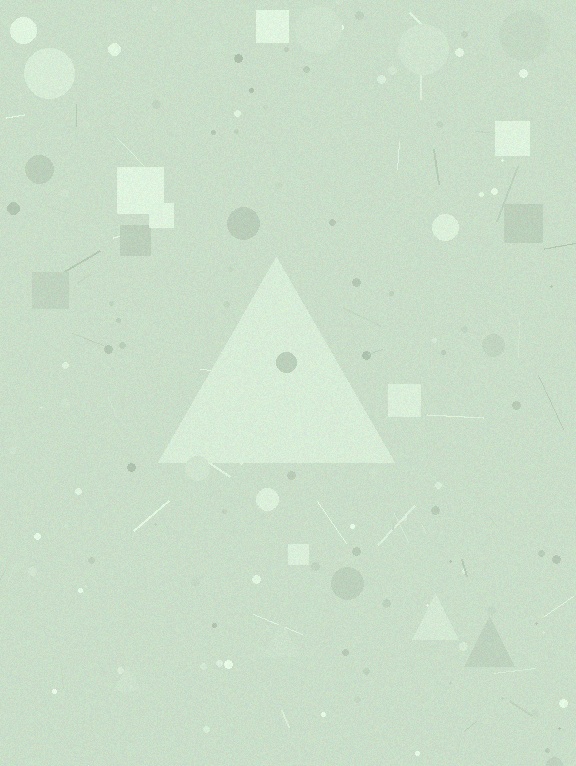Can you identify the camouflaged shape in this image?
The camouflaged shape is a triangle.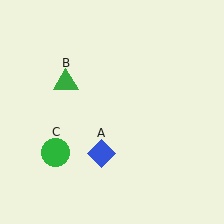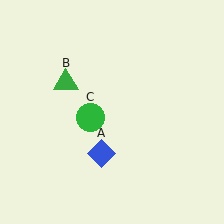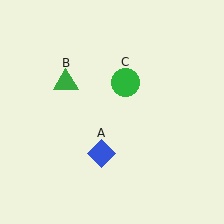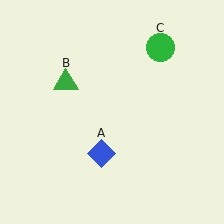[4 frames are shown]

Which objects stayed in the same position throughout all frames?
Blue diamond (object A) and green triangle (object B) remained stationary.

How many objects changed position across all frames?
1 object changed position: green circle (object C).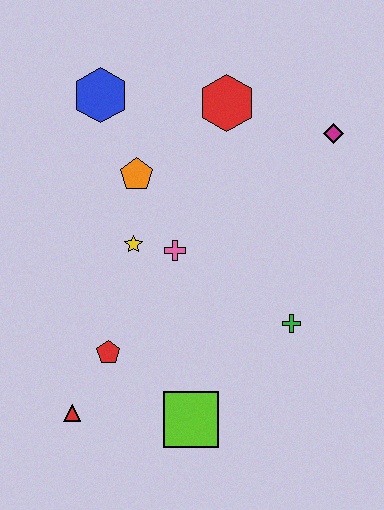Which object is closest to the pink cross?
The yellow star is closest to the pink cross.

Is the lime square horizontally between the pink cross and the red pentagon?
No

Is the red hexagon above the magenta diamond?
Yes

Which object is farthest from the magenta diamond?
The red triangle is farthest from the magenta diamond.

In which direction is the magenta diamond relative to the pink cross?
The magenta diamond is to the right of the pink cross.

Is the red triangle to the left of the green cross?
Yes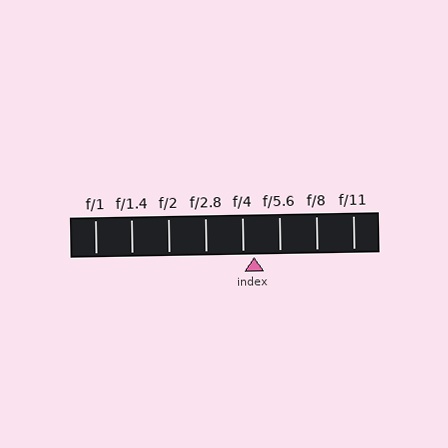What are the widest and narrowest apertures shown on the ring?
The widest aperture shown is f/1 and the narrowest is f/11.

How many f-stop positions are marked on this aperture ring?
There are 8 f-stop positions marked.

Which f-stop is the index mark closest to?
The index mark is closest to f/4.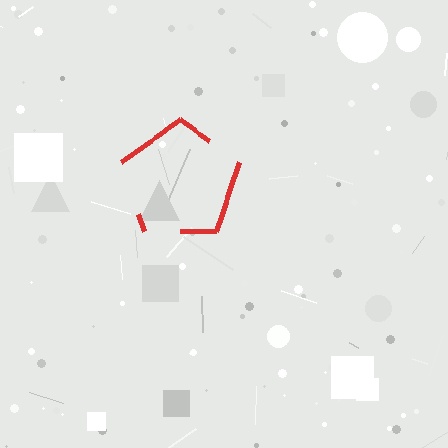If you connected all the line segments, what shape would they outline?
They would outline a pentagon.